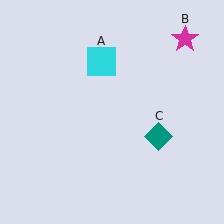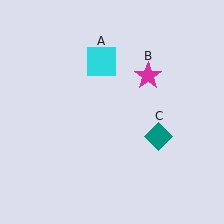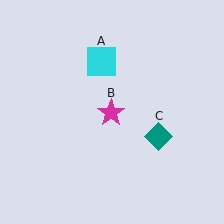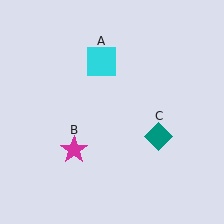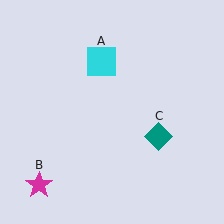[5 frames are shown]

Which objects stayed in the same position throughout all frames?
Cyan square (object A) and teal diamond (object C) remained stationary.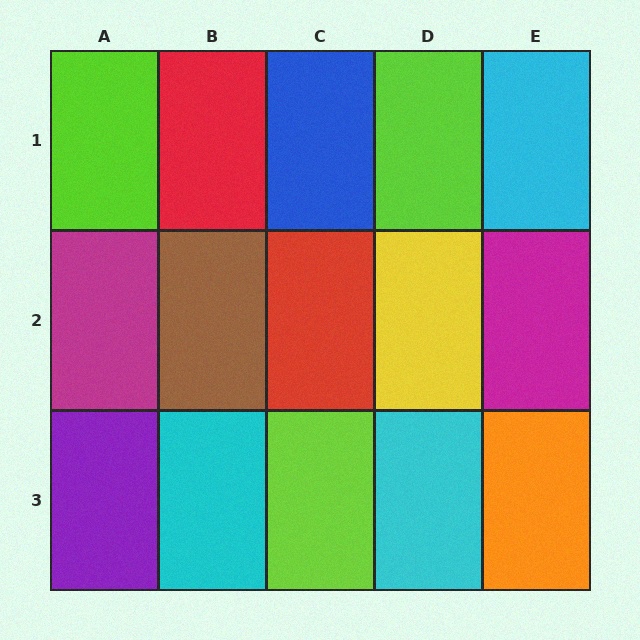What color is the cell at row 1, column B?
Red.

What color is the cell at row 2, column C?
Red.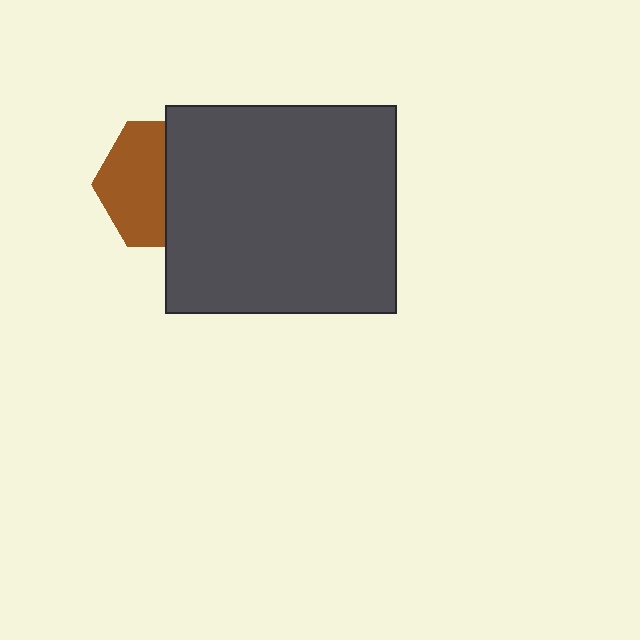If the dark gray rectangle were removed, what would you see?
You would see the complete brown hexagon.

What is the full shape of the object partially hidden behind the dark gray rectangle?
The partially hidden object is a brown hexagon.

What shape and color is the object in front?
The object in front is a dark gray rectangle.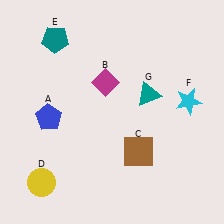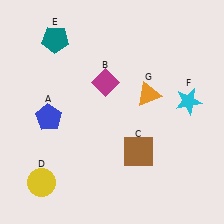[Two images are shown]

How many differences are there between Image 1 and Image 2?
There is 1 difference between the two images.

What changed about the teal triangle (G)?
In Image 1, G is teal. In Image 2, it changed to orange.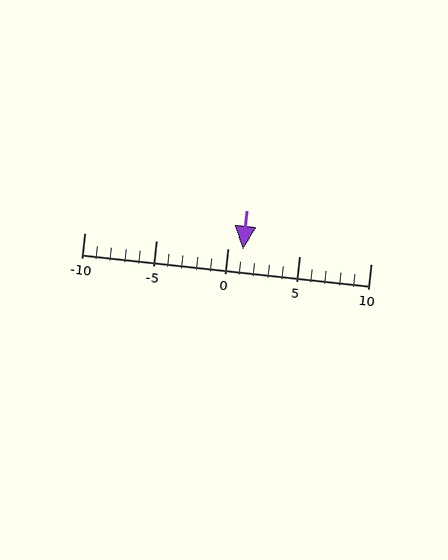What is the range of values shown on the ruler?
The ruler shows values from -10 to 10.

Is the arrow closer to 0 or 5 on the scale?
The arrow is closer to 0.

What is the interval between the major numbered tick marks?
The major tick marks are spaced 5 units apart.